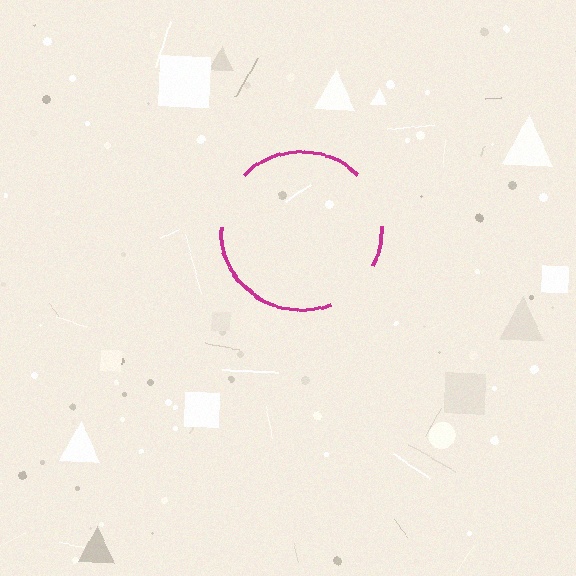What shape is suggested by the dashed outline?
The dashed outline suggests a circle.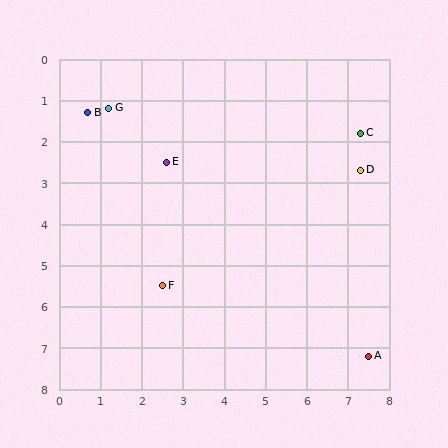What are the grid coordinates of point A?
Point A is at approximately (7.5, 7.2).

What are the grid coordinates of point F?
Point F is at approximately (2.5, 5.5).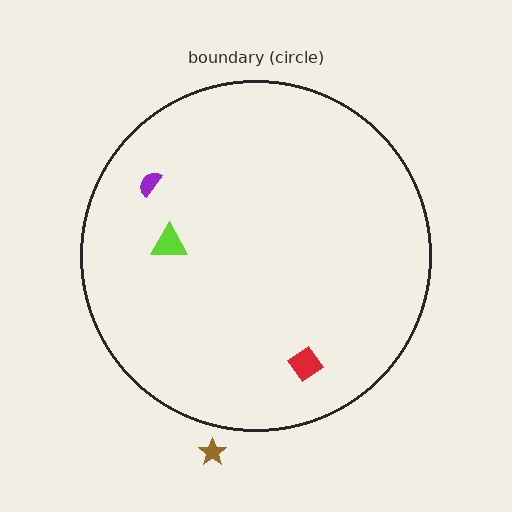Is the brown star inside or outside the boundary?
Outside.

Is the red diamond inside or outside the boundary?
Inside.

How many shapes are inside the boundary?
3 inside, 1 outside.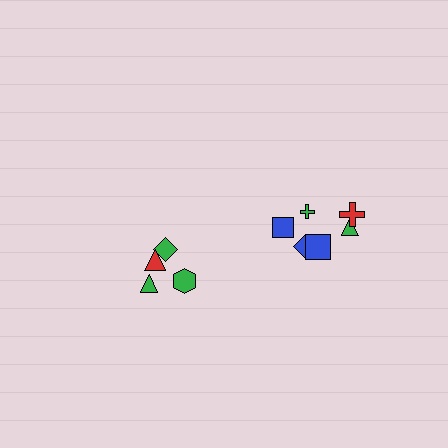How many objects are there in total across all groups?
There are 10 objects.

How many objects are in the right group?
There are 6 objects.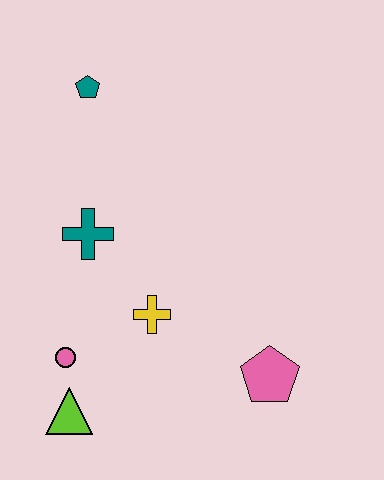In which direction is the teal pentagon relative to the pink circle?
The teal pentagon is above the pink circle.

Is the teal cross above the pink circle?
Yes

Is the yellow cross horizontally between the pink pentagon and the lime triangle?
Yes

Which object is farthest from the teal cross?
The pink pentagon is farthest from the teal cross.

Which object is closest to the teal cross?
The yellow cross is closest to the teal cross.